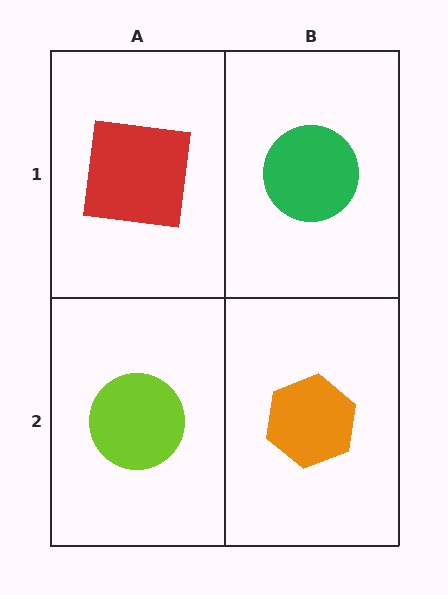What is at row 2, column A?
A lime circle.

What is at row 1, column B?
A green circle.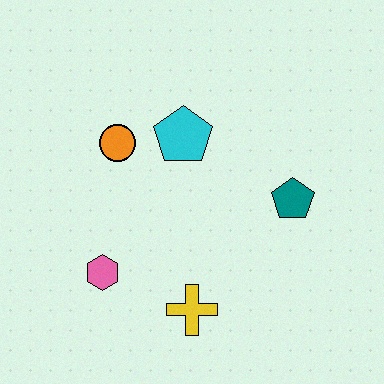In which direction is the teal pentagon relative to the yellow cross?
The teal pentagon is above the yellow cross.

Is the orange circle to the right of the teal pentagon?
No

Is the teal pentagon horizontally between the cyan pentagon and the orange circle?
No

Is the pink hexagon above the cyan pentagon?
No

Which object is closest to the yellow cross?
The pink hexagon is closest to the yellow cross.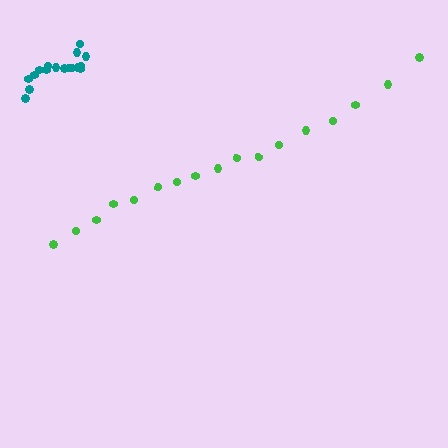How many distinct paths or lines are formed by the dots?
There are 2 distinct paths.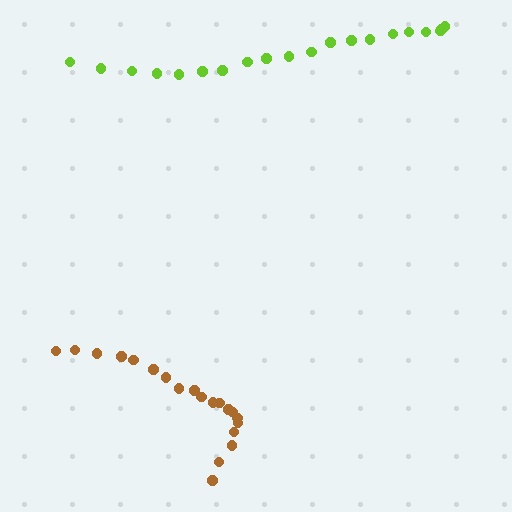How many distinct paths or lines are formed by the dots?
There are 2 distinct paths.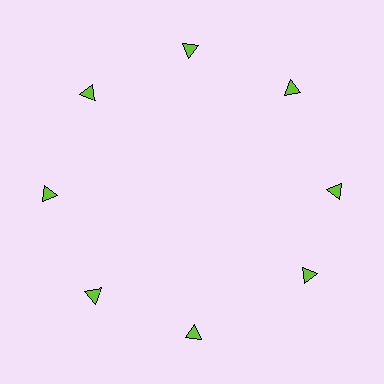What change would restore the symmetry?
The symmetry would be restored by rotating it back into even spacing with its neighbors so that all 8 triangles sit at equal angles and equal distance from the center.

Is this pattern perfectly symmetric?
No. The 8 lime triangles are arranged in a ring, but one element near the 4 o'clock position is rotated out of alignment along the ring, breaking the 8-fold rotational symmetry.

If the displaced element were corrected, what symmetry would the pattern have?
It would have 8-fold rotational symmetry — the pattern would map onto itself every 45 degrees.